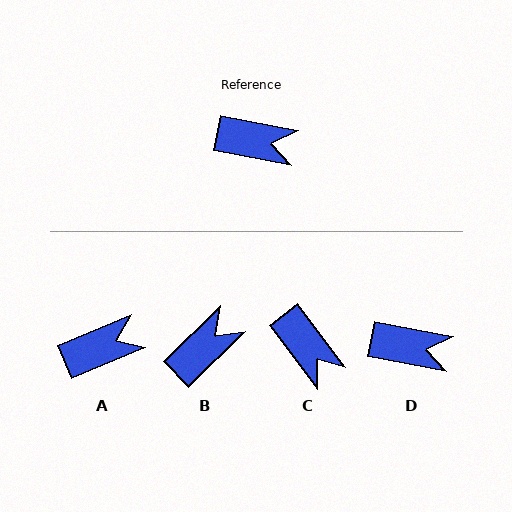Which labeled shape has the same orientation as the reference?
D.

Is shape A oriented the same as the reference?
No, it is off by about 33 degrees.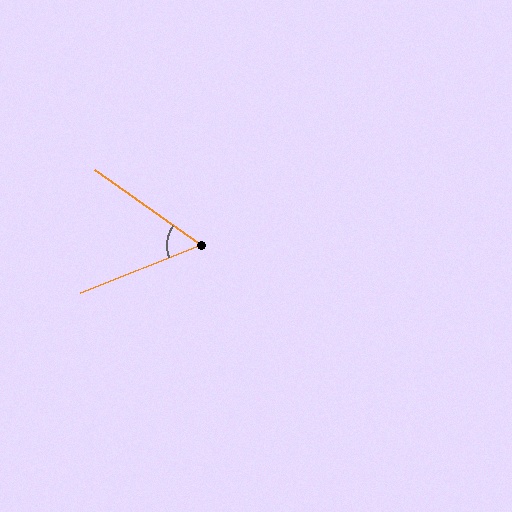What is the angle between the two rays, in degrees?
Approximately 57 degrees.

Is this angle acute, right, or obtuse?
It is acute.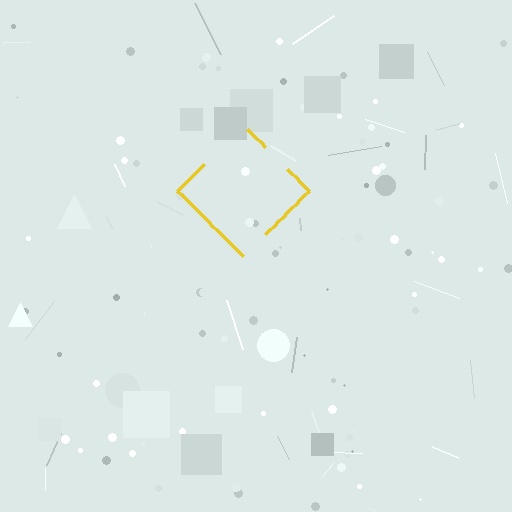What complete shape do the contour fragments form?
The contour fragments form a diamond.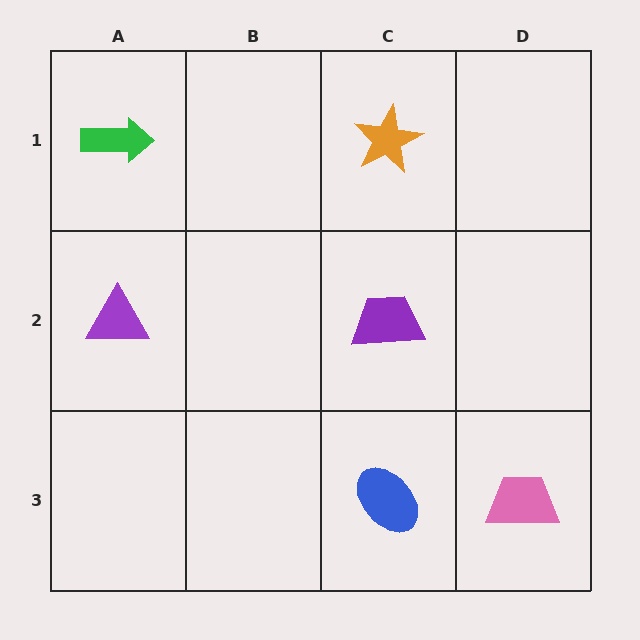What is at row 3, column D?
A pink trapezoid.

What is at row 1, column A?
A green arrow.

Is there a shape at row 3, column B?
No, that cell is empty.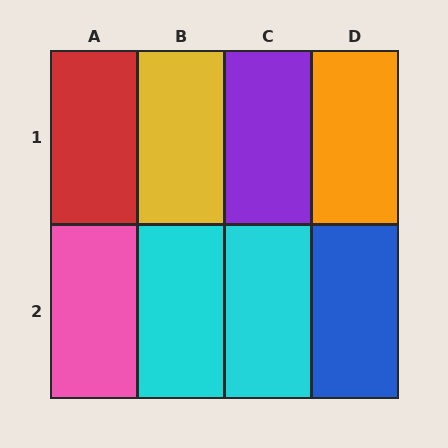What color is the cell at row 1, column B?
Yellow.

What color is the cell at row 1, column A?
Red.